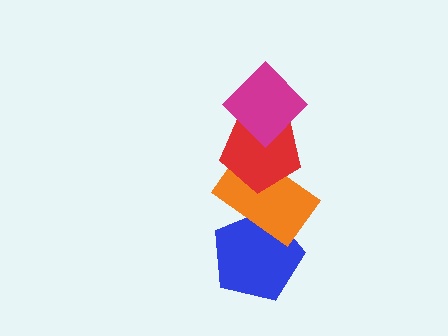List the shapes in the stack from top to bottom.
From top to bottom: the magenta diamond, the red pentagon, the orange rectangle, the blue pentagon.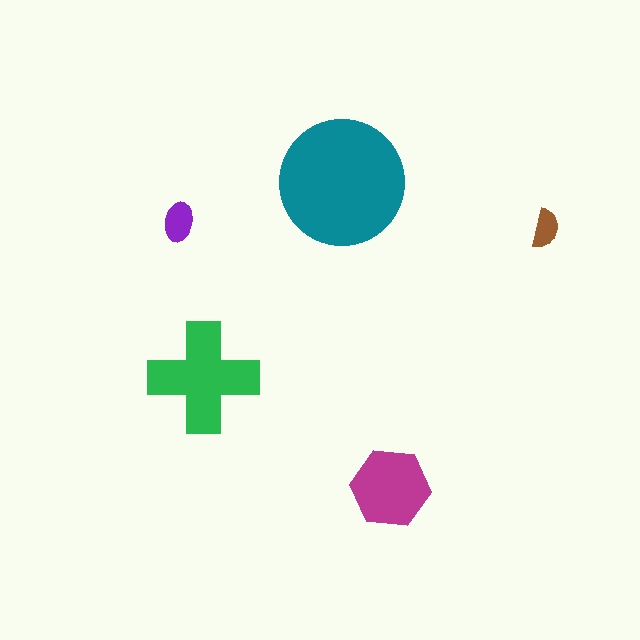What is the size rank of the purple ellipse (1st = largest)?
4th.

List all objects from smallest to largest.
The brown semicircle, the purple ellipse, the magenta hexagon, the green cross, the teal circle.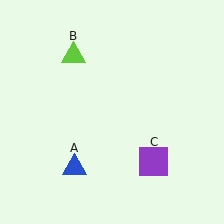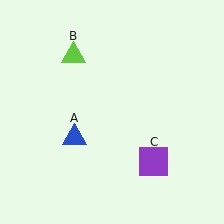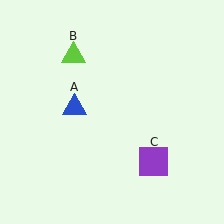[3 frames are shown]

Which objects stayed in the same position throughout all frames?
Lime triangle (object B) and purple square (object C) remained stationary.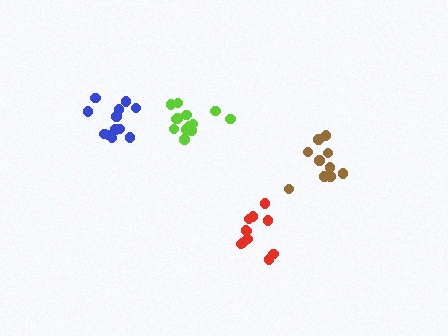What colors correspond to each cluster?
The clusters are colored: blue, red, lime, brown.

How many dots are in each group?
Group 1: 12 dots, Group 2: 11 dots, Group 3: 13 dots, Group 4: 11 dots (47 total).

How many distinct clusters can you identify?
There are 4 distinct clusters.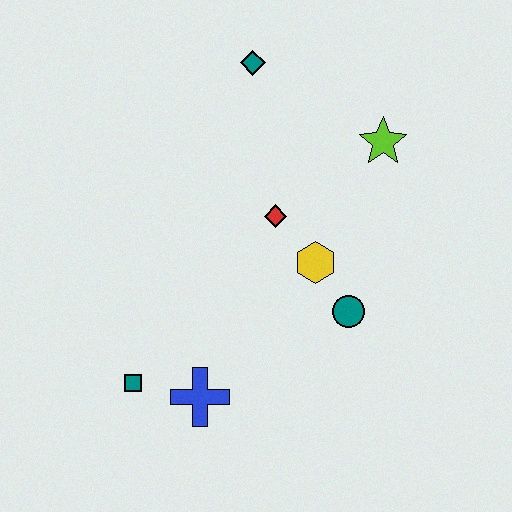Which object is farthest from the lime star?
The teal square is farthest from the lime star.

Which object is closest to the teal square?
The blue cross is closest to the teal square.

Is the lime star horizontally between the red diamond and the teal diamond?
No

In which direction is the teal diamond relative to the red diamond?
The teal diamond is above the red diamond.